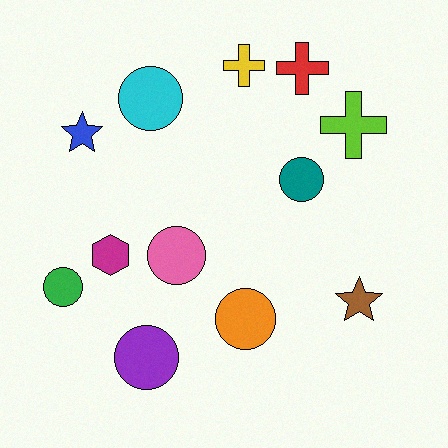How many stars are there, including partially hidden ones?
There are 2 stars.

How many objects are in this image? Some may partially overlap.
There are 12 objects.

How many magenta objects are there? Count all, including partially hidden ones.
There is 1 magenta object.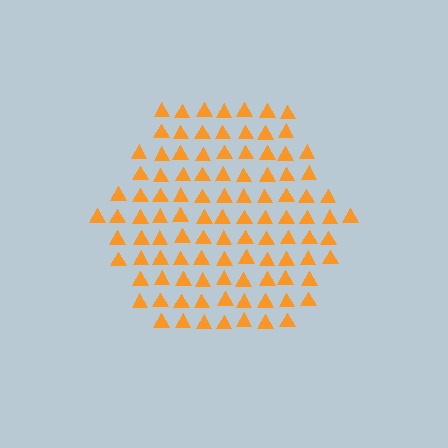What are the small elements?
The small elements are triangles.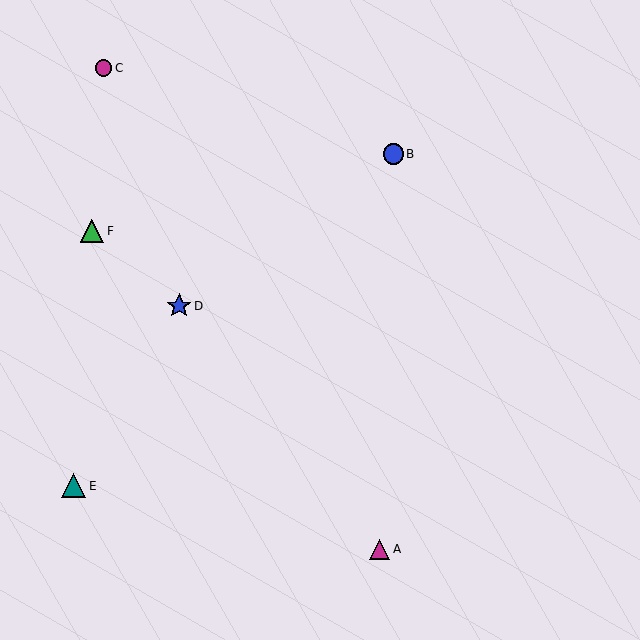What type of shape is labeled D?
Shape D is a blue star.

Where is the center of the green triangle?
The center of the green triangle is at (92, 231).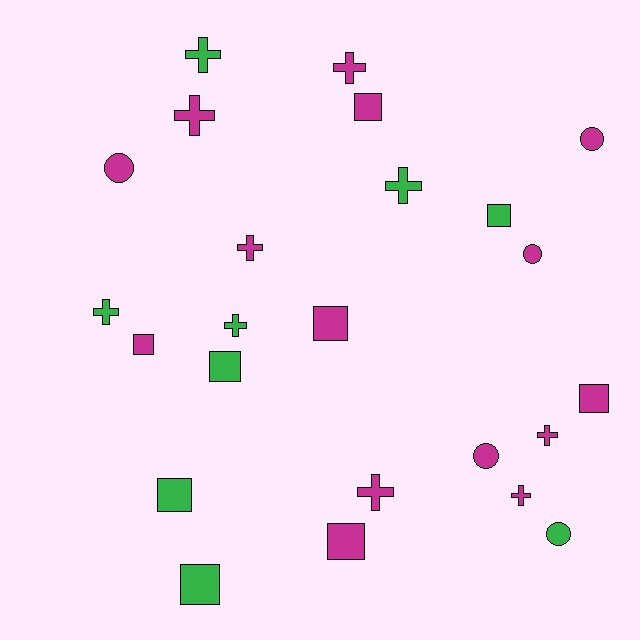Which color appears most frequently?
Magenta, with 15 objects.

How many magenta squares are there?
There are 5 magenta squares.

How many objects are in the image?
There are 24 objects.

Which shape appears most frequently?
Cross, with 10 objects.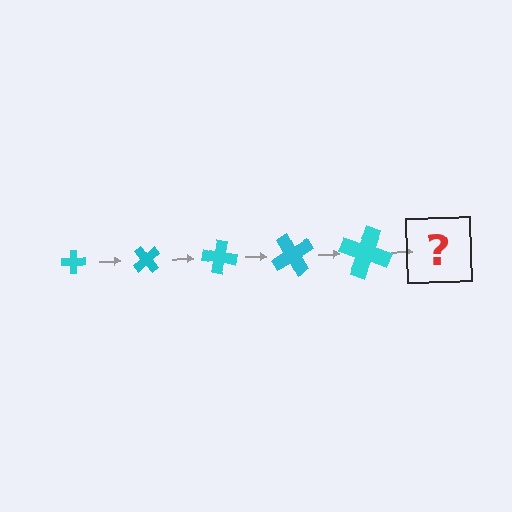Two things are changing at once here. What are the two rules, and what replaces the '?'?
The two rules are that the cross grows larger each step and it rotates 50 degrees each step. The '?' should be a cross, larger than the previous one and rotated 250 degrees from the start.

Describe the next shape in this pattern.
It should be a cross, larger than the previous one and rotated 250 degrees from the start.